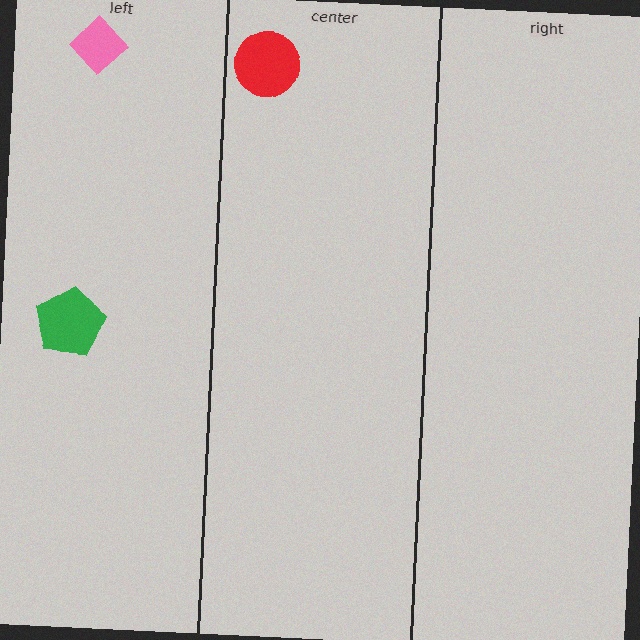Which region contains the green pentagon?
The left region.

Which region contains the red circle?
The center region.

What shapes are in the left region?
The pink diamond, the green pentagon.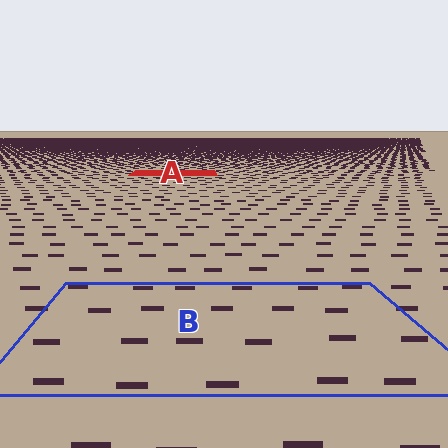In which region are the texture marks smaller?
The texture marks are smaller in region A, because it is farther away.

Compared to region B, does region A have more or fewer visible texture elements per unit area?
Region A has more texture elements per unit area — they are packed more densely because it is farther away.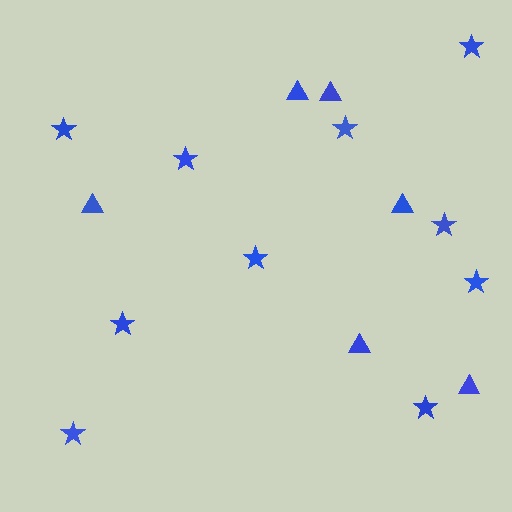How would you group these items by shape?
There are 2 groups: one group of triangles (6) and one group of stars (10).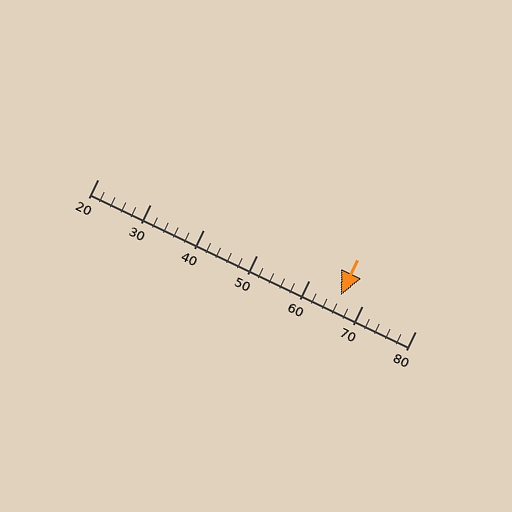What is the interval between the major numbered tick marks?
The major tick marks are spaced 10 units apart.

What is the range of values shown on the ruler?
The ruler shows values from 20 to 80.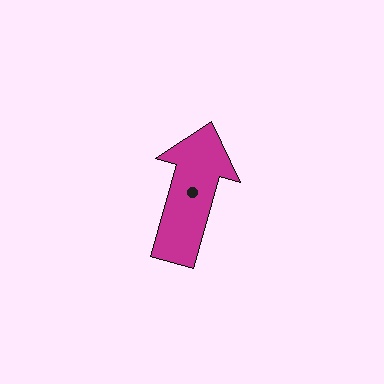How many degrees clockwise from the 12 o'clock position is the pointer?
Approximately 16 degrees.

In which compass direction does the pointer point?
North.